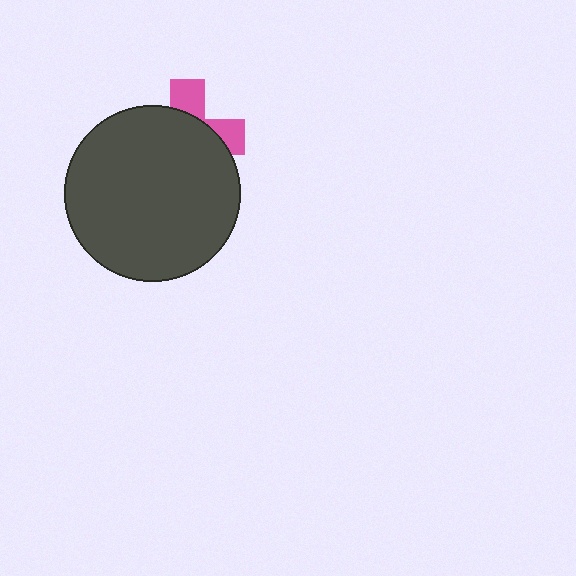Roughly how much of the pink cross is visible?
A small part of it is visible (roughly 30%).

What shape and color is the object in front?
The object in front is a dark gray circle.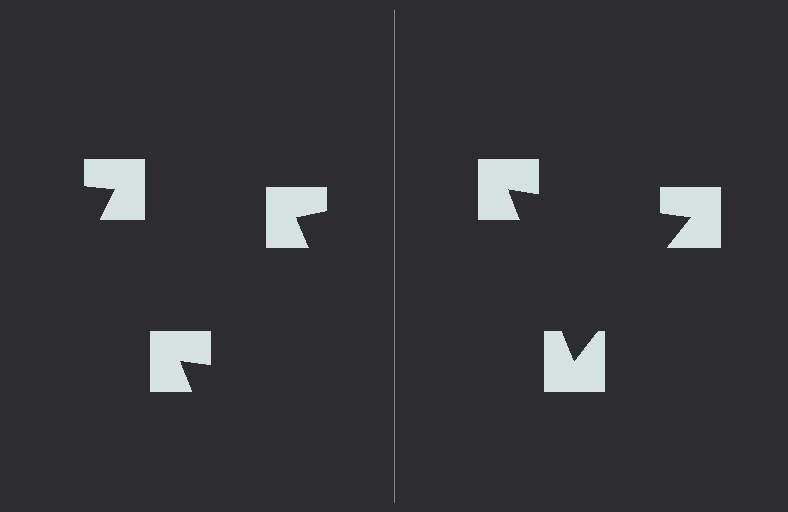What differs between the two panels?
The notched squares are positioned identically on both sides; only the wedge orientations differ. On the right they align to a triangle; on the left they are misaligned.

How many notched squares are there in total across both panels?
6 — 3 on each side.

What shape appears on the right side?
An illusory triangle.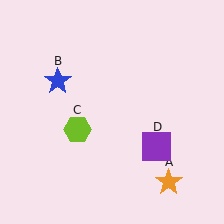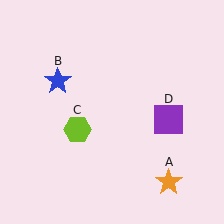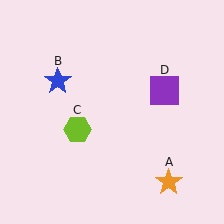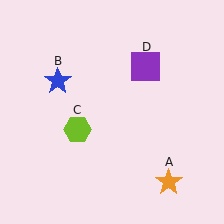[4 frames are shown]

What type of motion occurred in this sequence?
The purple square (object D) rotated counterclockwise around the center of the scene.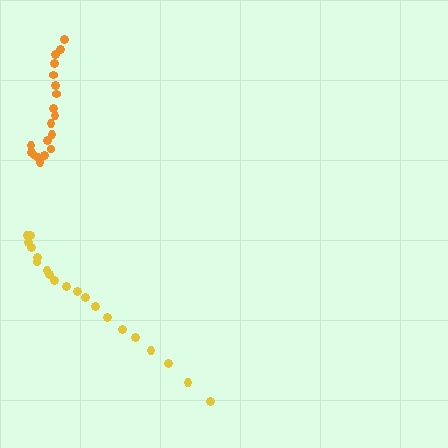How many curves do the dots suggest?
There are 2 distinct paths.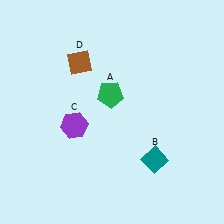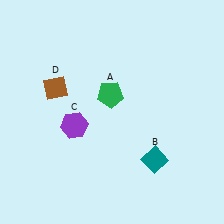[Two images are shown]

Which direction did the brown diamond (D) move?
The brown diamond (D) moved down.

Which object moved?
The brown diamond (D) moved down.